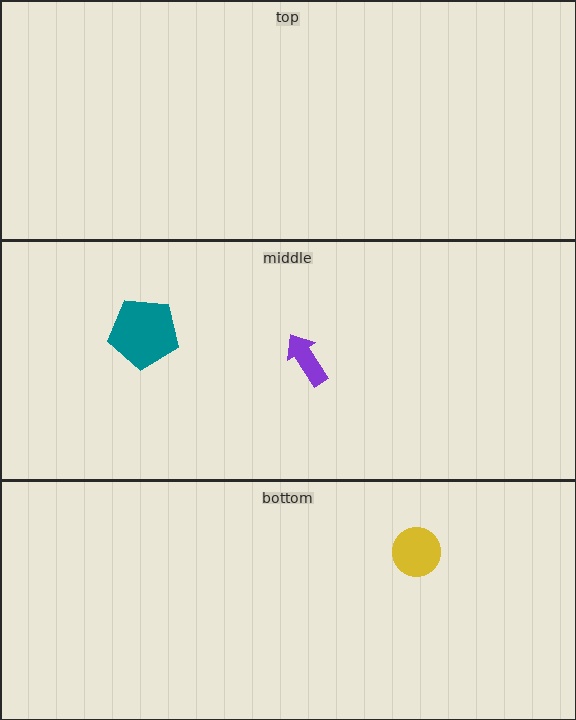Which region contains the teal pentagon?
The middle region.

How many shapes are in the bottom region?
1.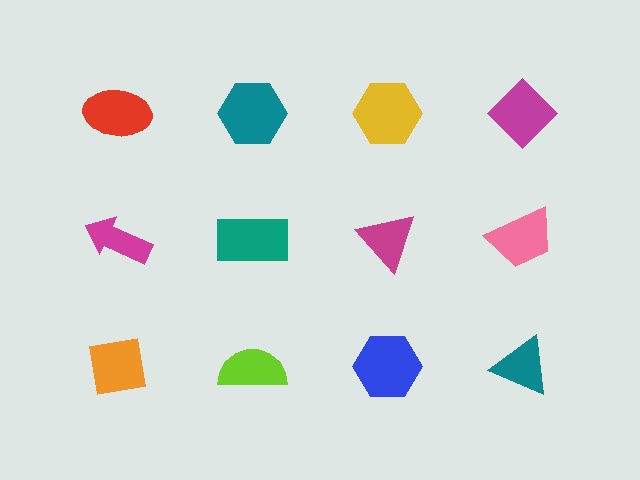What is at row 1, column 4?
A magenta diamond.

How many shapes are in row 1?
4 shapes.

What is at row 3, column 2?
A lime semicircle.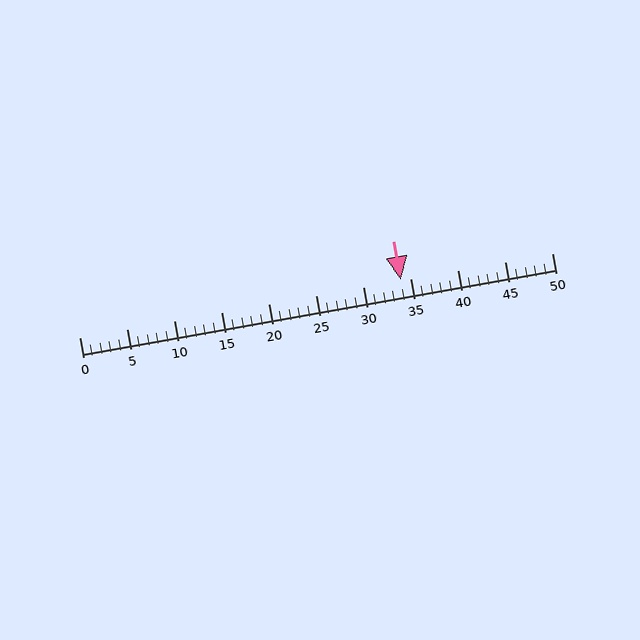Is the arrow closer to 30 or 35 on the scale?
The arrow is closer to 35.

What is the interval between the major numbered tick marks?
The major tick marks are spaced 5 units apart.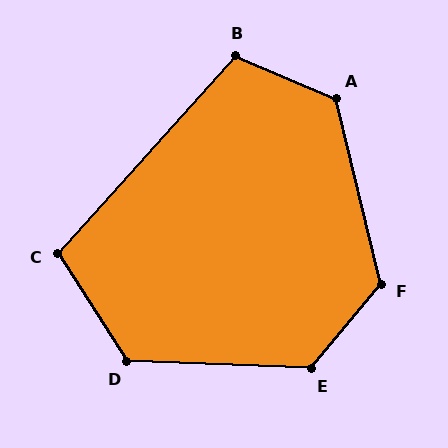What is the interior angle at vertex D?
Approximately 125 degrees (obtuse).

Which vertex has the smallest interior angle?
C, at approximately 106 degrees.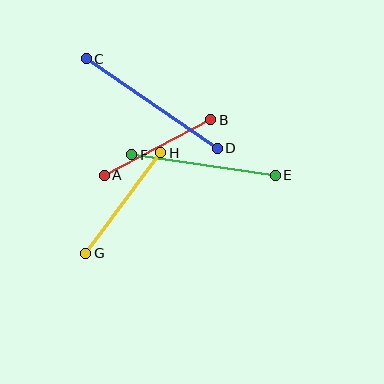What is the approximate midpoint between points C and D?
The midpoint is at approximately (152, 103) pixels.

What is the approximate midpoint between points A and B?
The midpoint is at approximately (157, 148) pixels.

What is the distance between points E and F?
The distance is approximately 145 pixels.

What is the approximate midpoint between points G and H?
The midpoint is at approximately (123, 203) pixels.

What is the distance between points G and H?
The distance is approximately 125 pixels.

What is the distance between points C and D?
The distance is approximately 159 pixels.